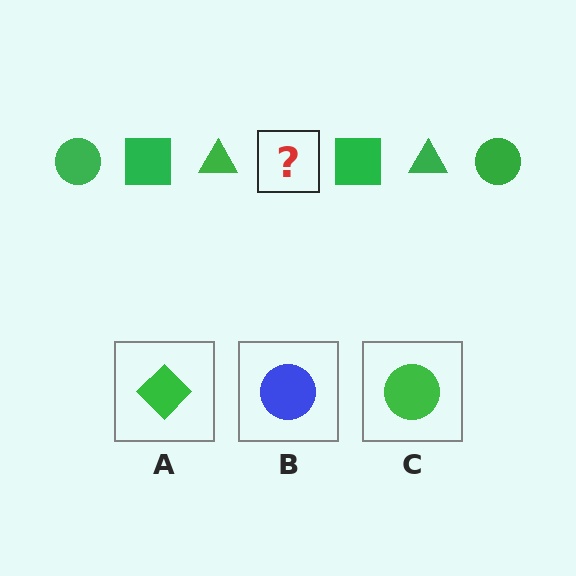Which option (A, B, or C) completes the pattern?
C.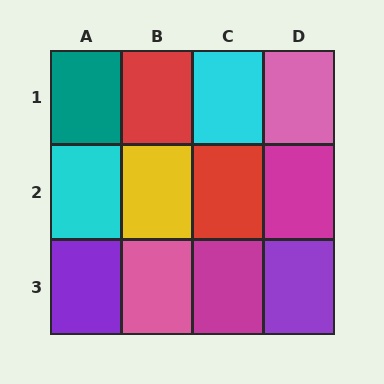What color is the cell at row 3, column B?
Pink.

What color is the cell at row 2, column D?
Magenta.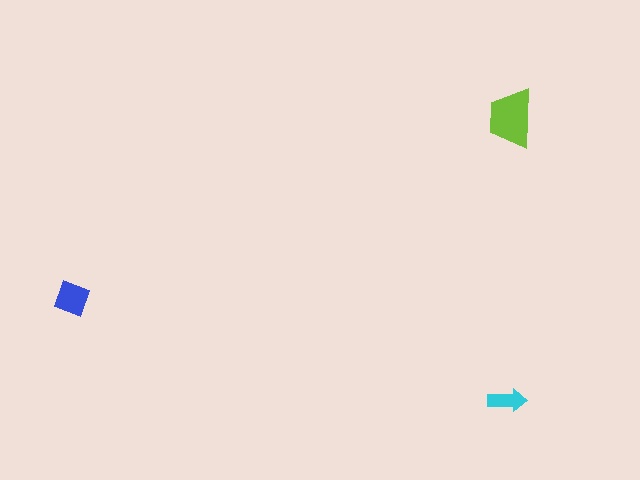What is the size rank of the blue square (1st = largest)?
2nd.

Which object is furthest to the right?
The lime trapezoid is rightmost.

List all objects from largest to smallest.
The lime trapezoid, the blue square, the cyan arrow.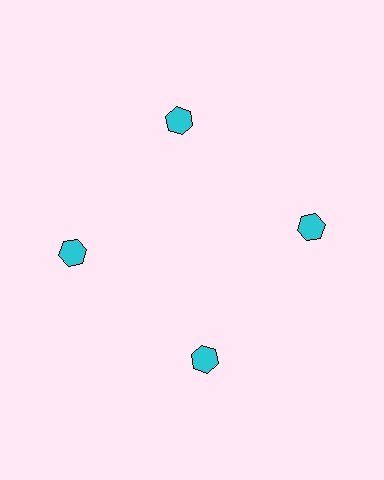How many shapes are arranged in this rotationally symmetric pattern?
There are 4 shapes, arranged in 4 groups of 1.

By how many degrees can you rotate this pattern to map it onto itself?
The pattern maps onto itself every 90 degrees of rotation.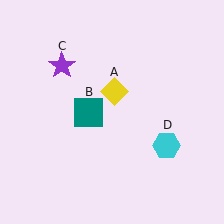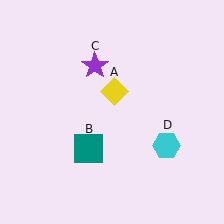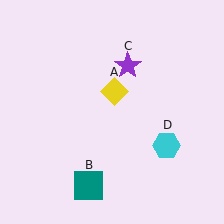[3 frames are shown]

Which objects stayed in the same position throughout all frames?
Yellow diamond (object A) and cyan hexagon (object D) remained stationary.